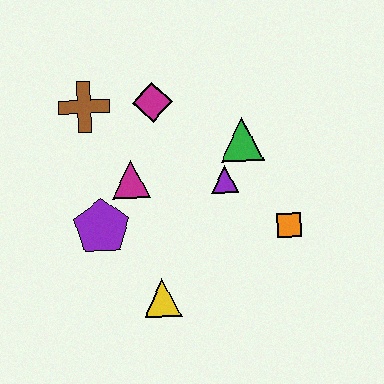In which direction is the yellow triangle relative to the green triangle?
The yellow triangle is below the green triangle.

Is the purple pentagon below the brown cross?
Yes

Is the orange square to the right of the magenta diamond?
Yes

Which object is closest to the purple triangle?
The green triangle is closest to the purple triangle.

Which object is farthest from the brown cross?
The orange square is farthest from the brown cross.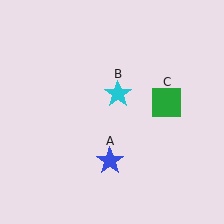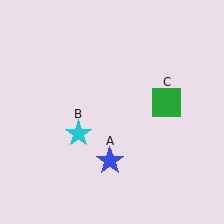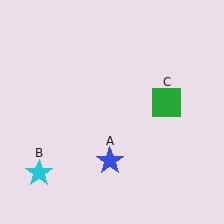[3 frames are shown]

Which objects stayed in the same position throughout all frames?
Blue star (object A) and green square (object C) remained stationary.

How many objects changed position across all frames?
1 object changed position: cyan star (object B).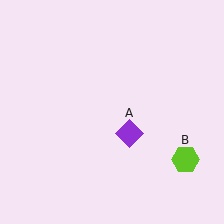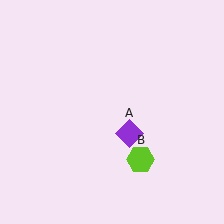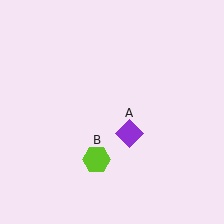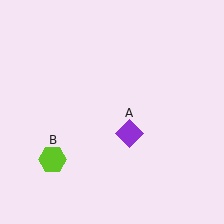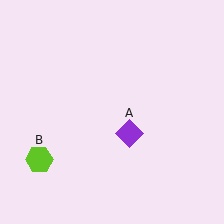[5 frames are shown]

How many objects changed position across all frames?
1 object changed position: lime hexagon (object B).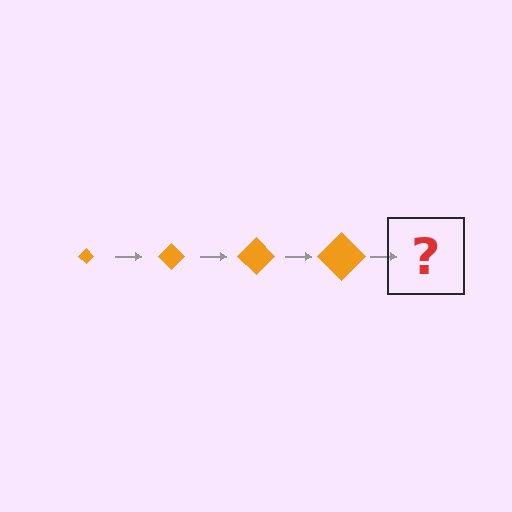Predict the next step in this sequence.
The next step is an orange diamond, larger than the previous one.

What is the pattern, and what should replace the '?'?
The pattern is that the diamond gets progressively larger each step. The '?' should be an orange diamond, larger than the previous one.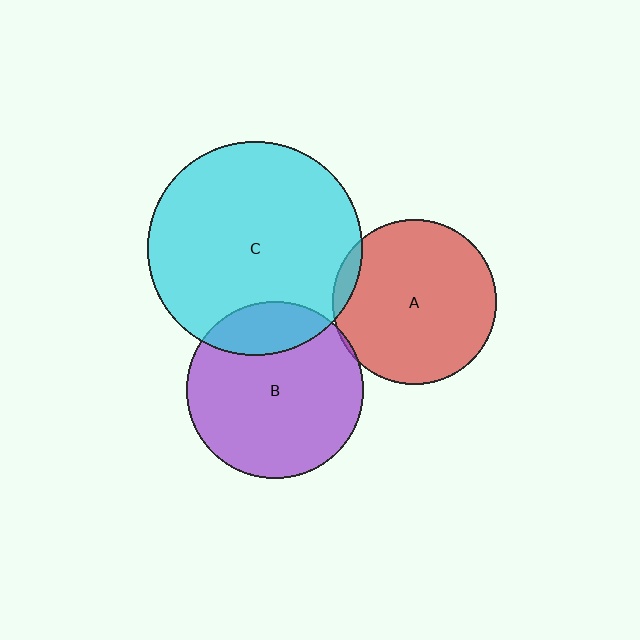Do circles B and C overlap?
Yes.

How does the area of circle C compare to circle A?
Approximately 1.7 times.